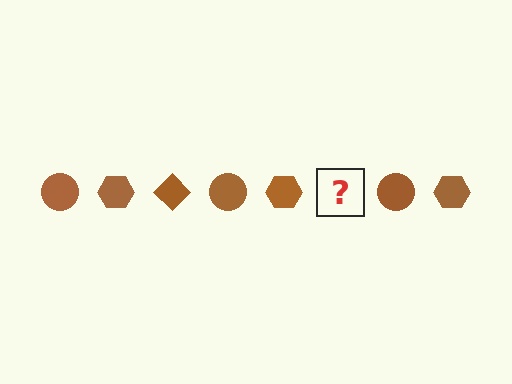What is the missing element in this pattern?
The missing element is a brown diamond.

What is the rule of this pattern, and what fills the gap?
The rule is that the pattern cycles through circle, hexagon, diamond shapes in brown. The gap should be filled with a brown diamond.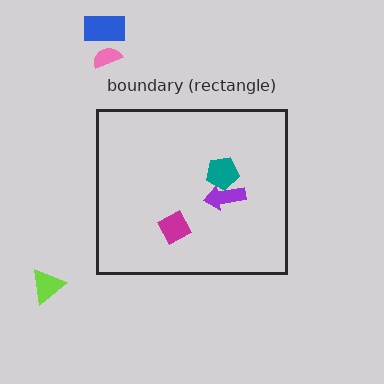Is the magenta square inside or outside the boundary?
Inside.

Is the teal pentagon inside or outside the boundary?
Inside.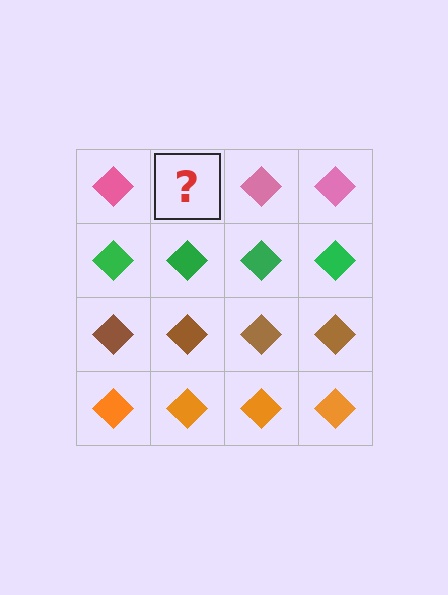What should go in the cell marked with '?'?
The missing cell should contain a pink diamond.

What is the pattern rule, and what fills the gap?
The rule is that each row has a consistent color. The gap should be filled with a pink diamond.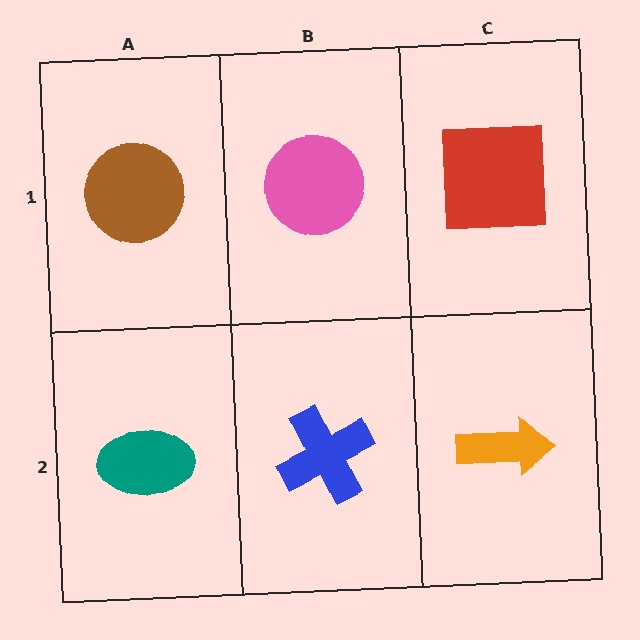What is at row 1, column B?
A pink circle.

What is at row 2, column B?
A blue cross.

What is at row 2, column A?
A teal ellipse.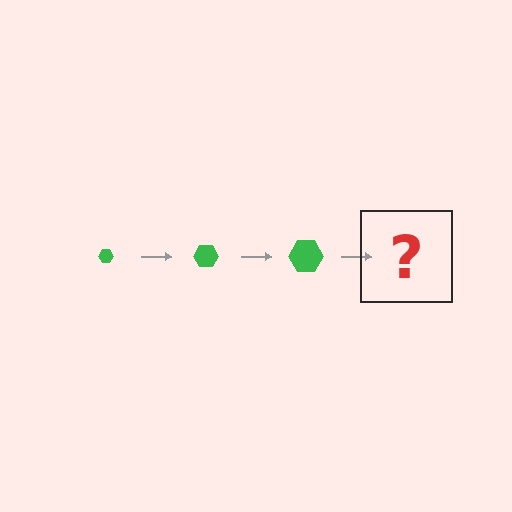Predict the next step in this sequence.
The next step is a green hexagon, larger than the previous one.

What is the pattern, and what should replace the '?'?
The pattern is that the hexagon gets progressively larger each step. The '?' should be a green hexagon, larger than the previous one.